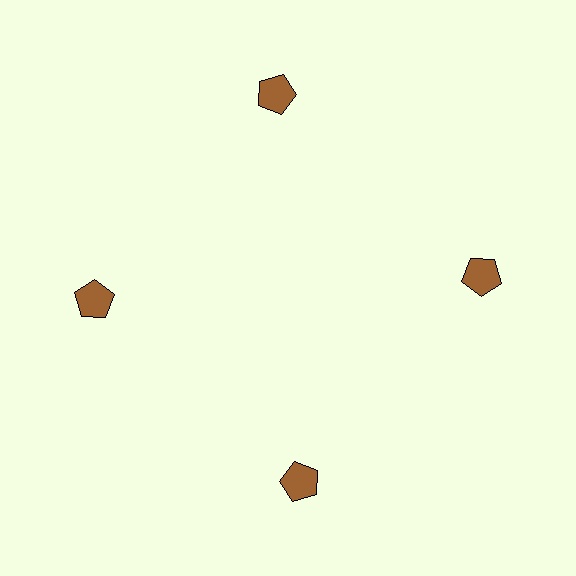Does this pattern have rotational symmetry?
Yes, this pattern has 4-fold rotational symmetry. It looks the same after rotating 90 degrees around the center.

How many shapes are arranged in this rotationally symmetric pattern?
There are 4 shapes, arranged in 4 groups of 1.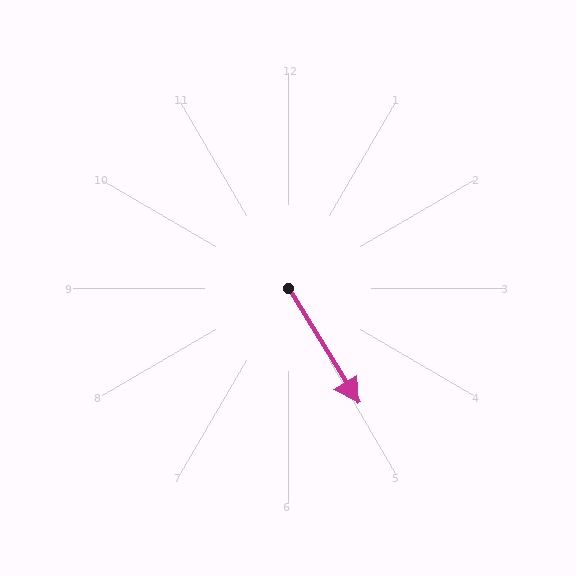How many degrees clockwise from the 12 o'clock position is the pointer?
Approximately 149 degrees.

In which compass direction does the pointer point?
Southeast.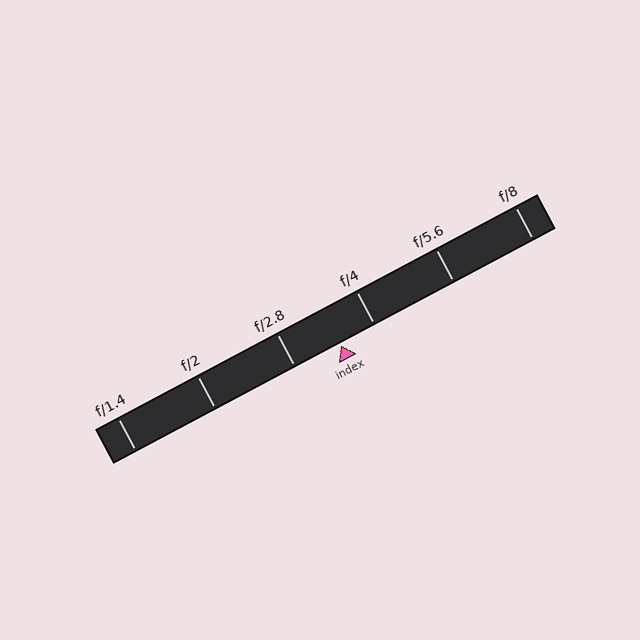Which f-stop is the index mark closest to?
The index mark is closest to f/4.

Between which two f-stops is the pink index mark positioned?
The index mark is between f/2.8 and f/4.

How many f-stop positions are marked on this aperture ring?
There are 6 f-stop positions marked.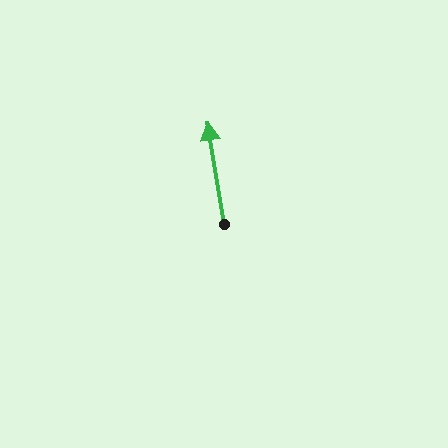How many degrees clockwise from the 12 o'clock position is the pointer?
Approximately 351 degrees.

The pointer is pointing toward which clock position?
Roughly 12 o'clock.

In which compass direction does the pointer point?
North.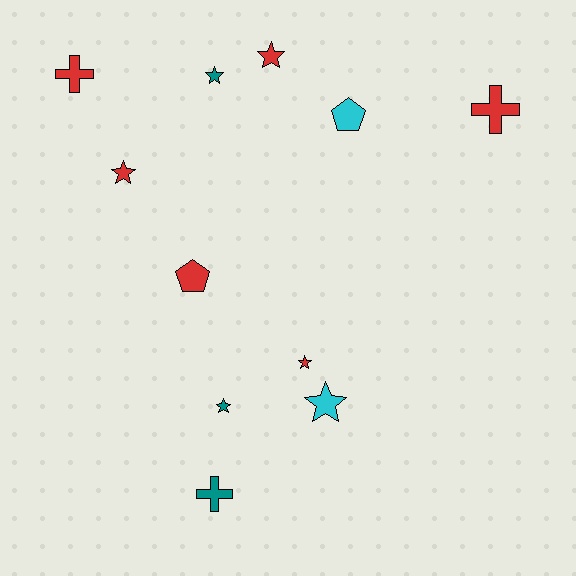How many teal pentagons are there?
There are no teal pentagons.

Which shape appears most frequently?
Star, with 6 objects.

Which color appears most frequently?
Red, with 6 objects.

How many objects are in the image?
There are 11 objects.